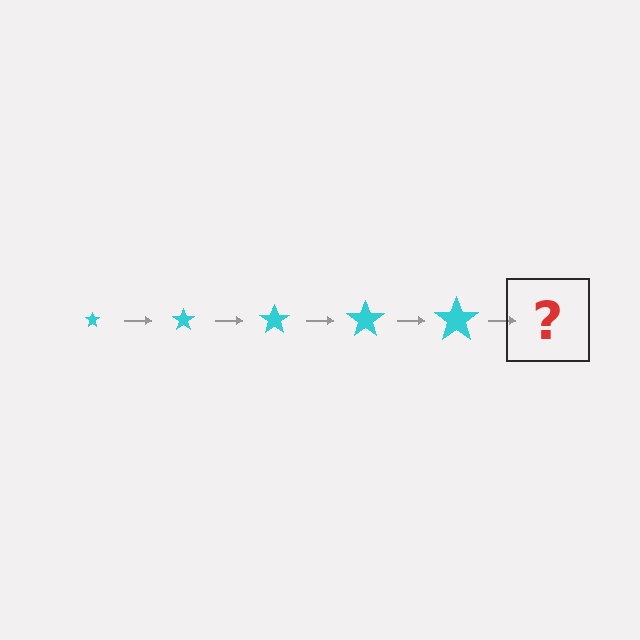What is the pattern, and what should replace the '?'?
The pattern is that the star gets progressively larger each step. The '?' should be a cyan star, larger than the previous one.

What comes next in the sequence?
The next element should be a cyan star, larger than the previous one.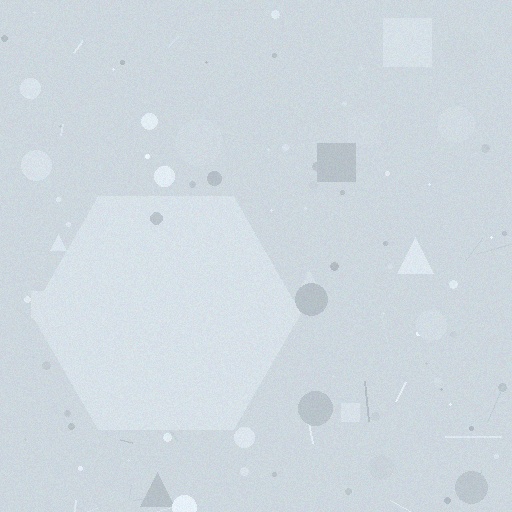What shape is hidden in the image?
A hexagon is hidden in the image.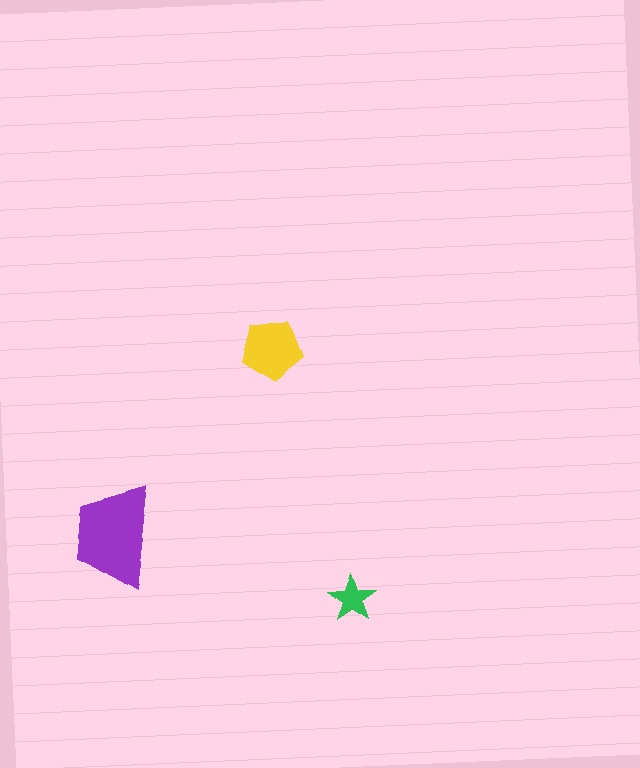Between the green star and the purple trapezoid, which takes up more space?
The purple trapezoid.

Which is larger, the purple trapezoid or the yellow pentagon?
The purple trapezoid.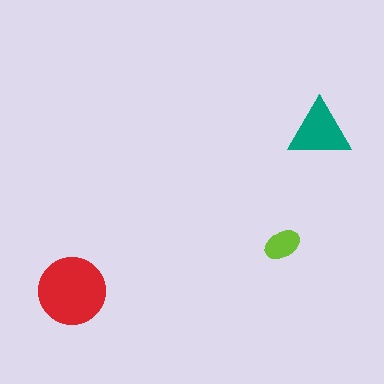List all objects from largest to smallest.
The red circle, the teal triangle, the lime ellipse.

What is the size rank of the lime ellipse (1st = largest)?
3rd.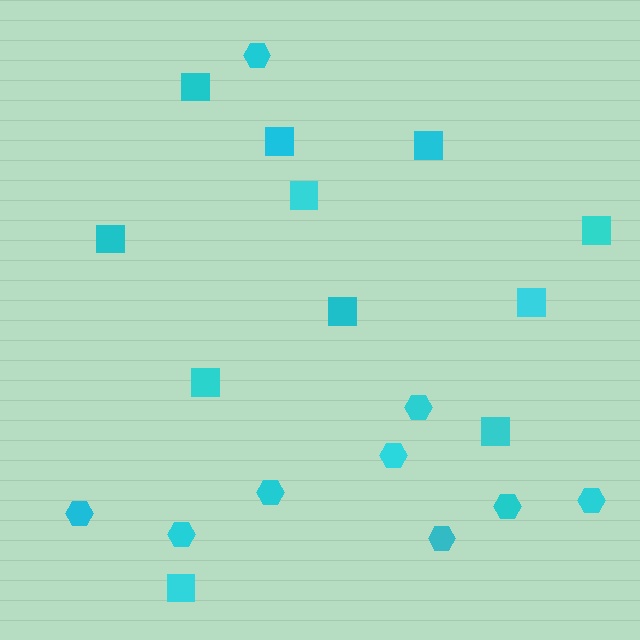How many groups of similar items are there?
There are 2 groups: one group of squares (11) and one group of hexagons (9).